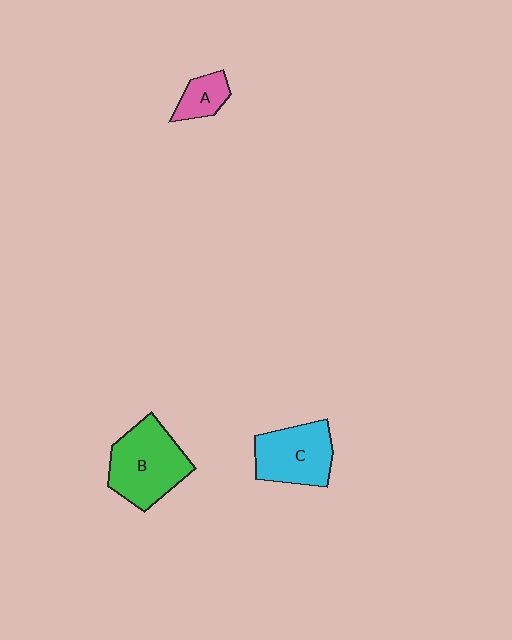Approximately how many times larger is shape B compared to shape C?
Approximately 1.2 times.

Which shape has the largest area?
Shape B (green).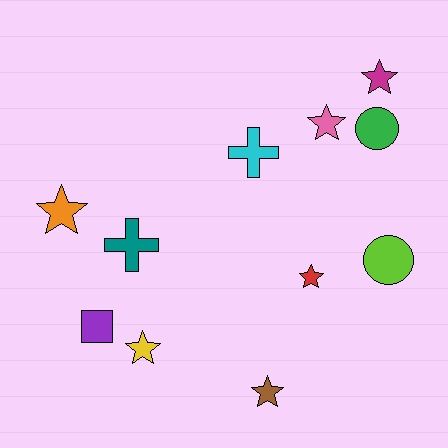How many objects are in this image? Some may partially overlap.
There are 11 objects.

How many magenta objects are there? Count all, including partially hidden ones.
There is 1 magenta object.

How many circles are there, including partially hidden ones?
There are 2 circles.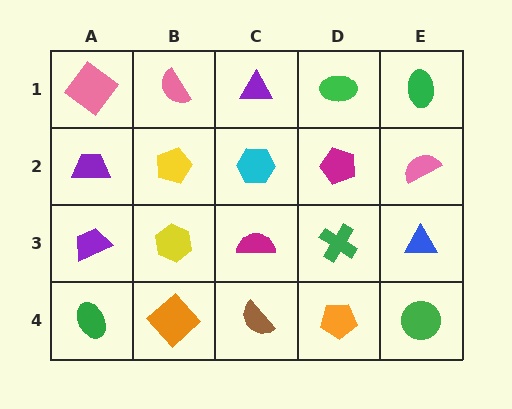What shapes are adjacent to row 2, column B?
A pink semicircle (row 1, column B), a yellow hexagon (row 3, column B), a purple trapezoid (row 2, column A), a cyan hexagon (row 2, column C).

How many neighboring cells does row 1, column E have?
2.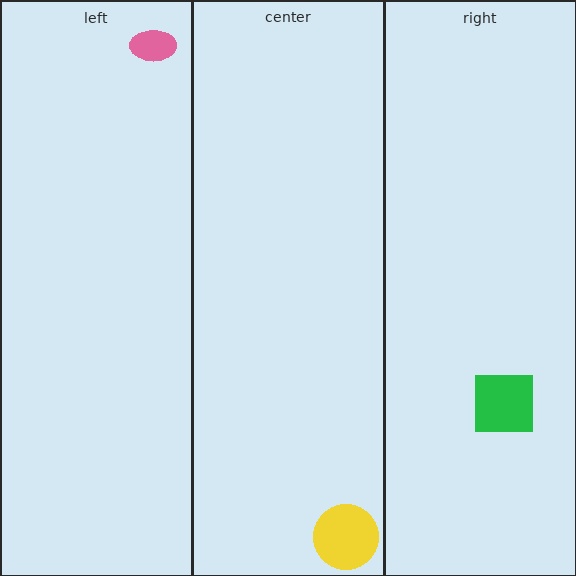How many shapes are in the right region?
1.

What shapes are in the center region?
The yellow circle.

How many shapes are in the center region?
1.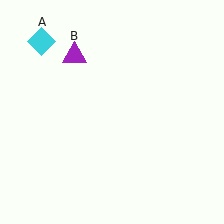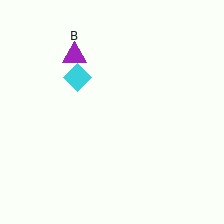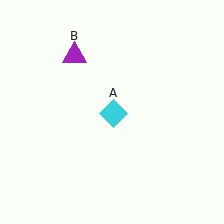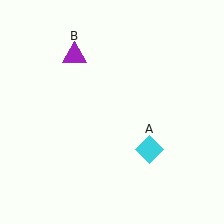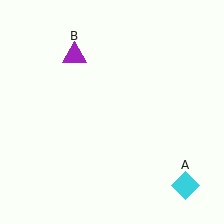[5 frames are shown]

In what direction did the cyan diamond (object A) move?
The cyan diamond (object A) moved down and to the right.